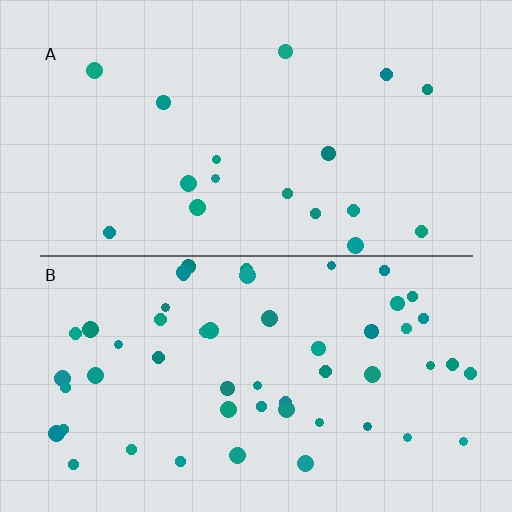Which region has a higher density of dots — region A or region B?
B (the bottom).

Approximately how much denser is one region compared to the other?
Approximately 2.9× — region B over region A.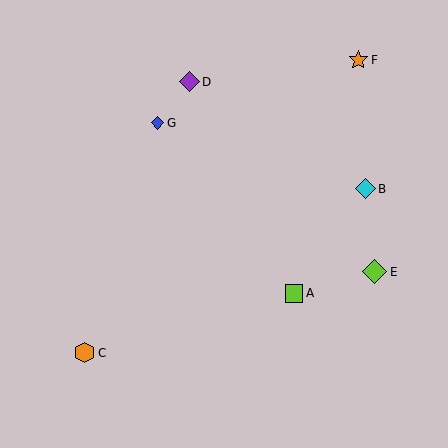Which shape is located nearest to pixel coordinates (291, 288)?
The lime square (labeled A) at (294, 293) is nearest to that location.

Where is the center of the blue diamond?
The center of the blue diamond is at (157, 123).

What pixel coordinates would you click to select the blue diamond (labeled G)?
Click at (157, 123) to select the blue diamond G.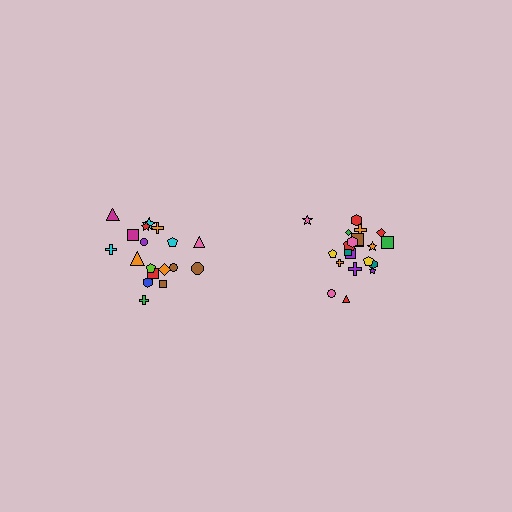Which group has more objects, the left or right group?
The right group.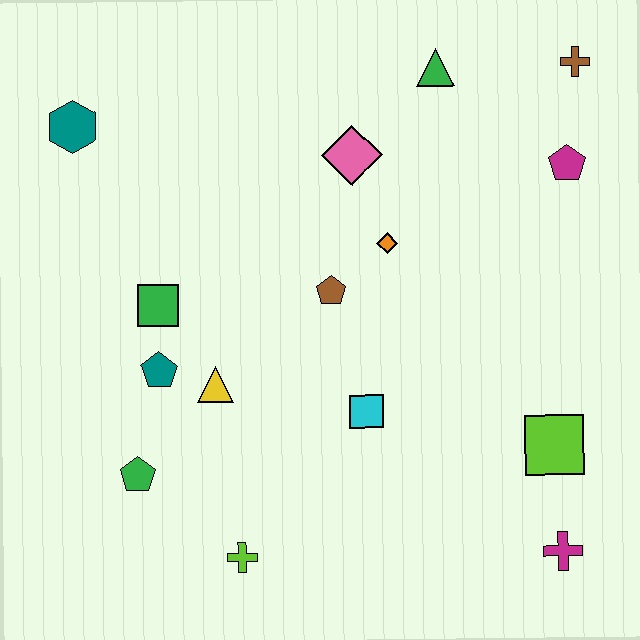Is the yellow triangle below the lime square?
No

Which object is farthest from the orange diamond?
The magenta cross is farthest from the orange diamond.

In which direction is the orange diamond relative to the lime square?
The orange diamond is above the lime square.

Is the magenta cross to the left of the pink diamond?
No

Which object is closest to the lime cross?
The green pentagon is closest to the lime cross.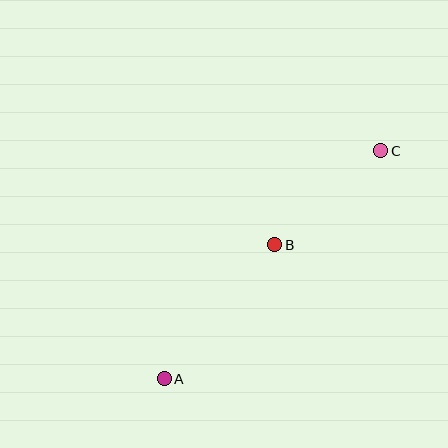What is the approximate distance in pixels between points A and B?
The distance between A and B is approximately 174 pixels.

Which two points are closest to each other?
Points B and C are closest to each other.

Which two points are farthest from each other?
Points A and C are farthest from each other.